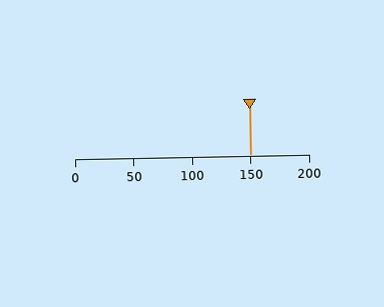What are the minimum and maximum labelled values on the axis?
The axis runs from 0 to 200.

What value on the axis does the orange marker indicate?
The marker indicates approximately 150.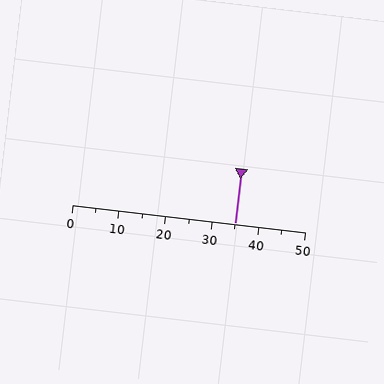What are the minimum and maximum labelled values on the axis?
The axis runs from 0 to 50.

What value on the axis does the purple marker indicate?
The marker indicates approximately 35.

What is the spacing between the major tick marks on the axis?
The major ticks are spaced 10 apart.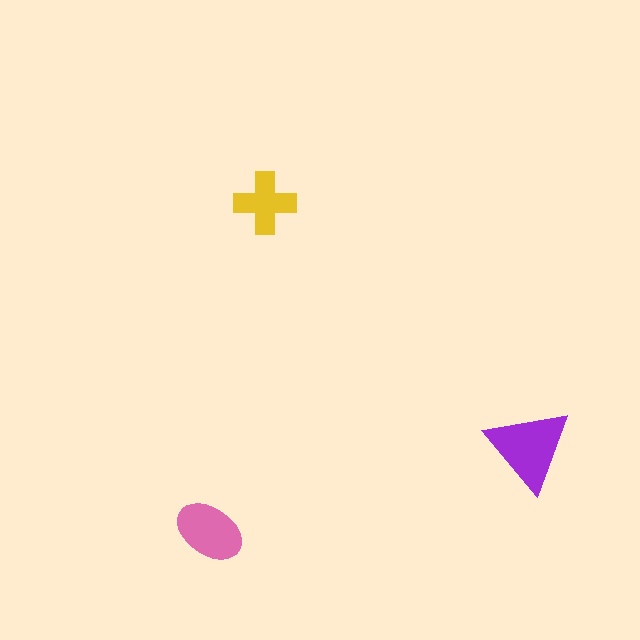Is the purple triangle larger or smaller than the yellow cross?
Larger.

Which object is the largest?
The purple triangle.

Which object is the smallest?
The yellow cross.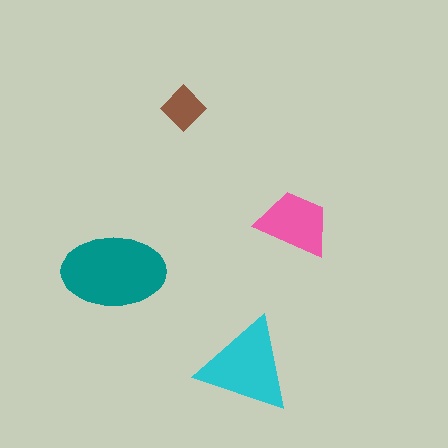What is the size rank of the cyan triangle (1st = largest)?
2nd.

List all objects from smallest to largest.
The brown diamond, the pink trapezoid, the cyan triangle, the teal ellipse.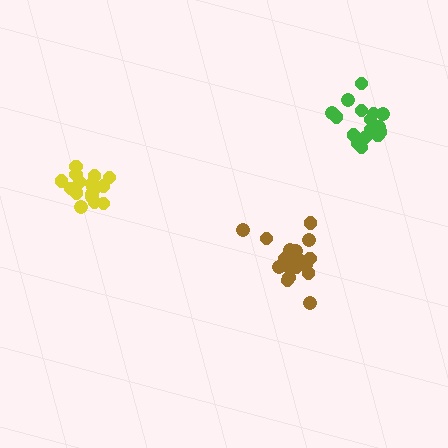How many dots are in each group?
Group 1: 17 dots, Group 2: 18 dots, Group 3: 17 dots (52 total).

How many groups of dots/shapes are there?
There are 3 groups.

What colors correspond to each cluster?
The clusters are colored: green, brown, yellow.